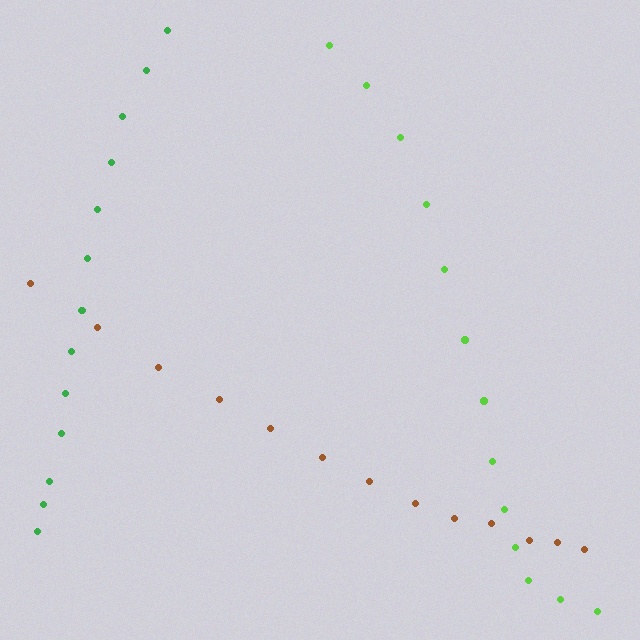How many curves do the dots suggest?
There are 3 distinct paths.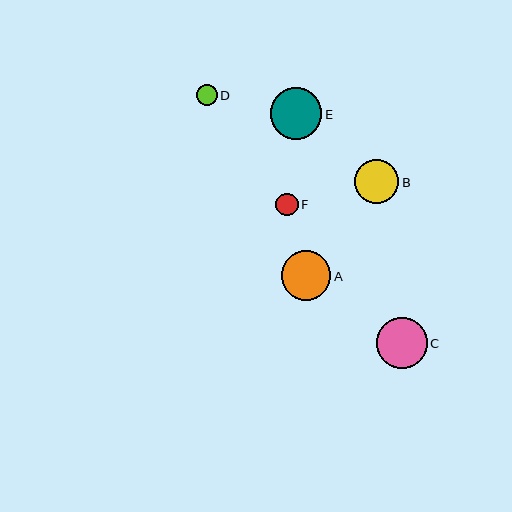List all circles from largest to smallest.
From largest to smallest: E, C, A, B, F, D.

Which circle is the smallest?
Circle D is the smallest with a size of approximately 21 pixels.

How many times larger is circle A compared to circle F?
Circle A is approximately 2.2 times the size of circle F.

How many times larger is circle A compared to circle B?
Circle A is approximately 1.1 times the size of circle B.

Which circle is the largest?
Circle E is the largest with a size of approximately 52 pixels.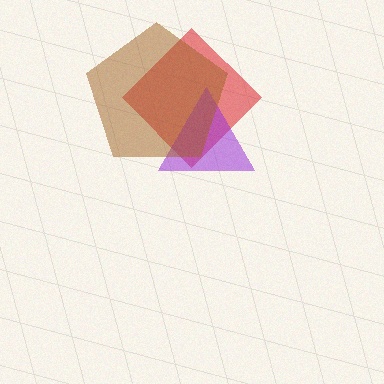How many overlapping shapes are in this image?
There are 3 overlapping shapes in the image.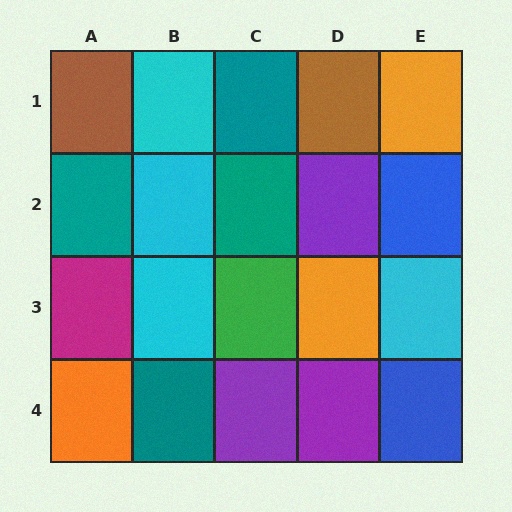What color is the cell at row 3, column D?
Orange.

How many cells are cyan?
4 cells are cyan.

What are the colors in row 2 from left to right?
Teal, cyan, teal, purple, blue.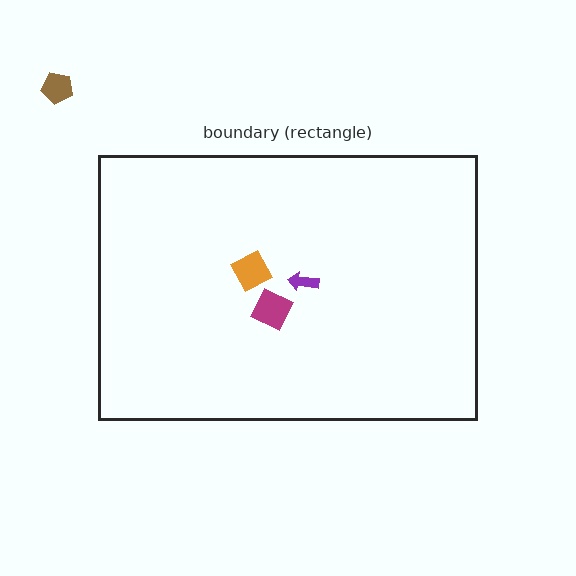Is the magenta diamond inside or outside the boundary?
Inside.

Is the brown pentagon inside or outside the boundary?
Outside.